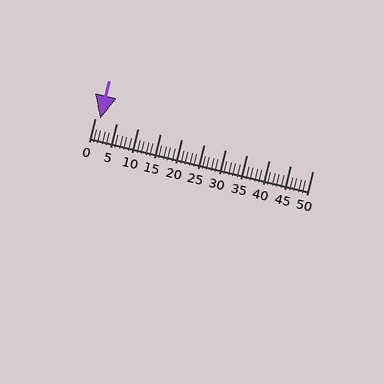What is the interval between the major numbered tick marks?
The major tick marks are spaced 5 units apart.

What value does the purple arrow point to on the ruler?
The purple arrow points to approximately 1.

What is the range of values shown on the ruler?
The ruler shows values from 0 to 50.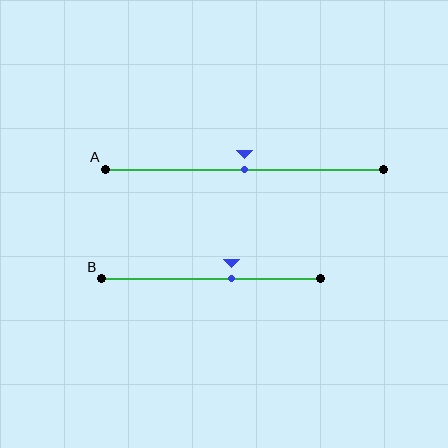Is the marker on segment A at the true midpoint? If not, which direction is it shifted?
Yes, the marker on segment A is at the true midpoint.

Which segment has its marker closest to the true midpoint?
Segment A has its marker closest to the true midpoint.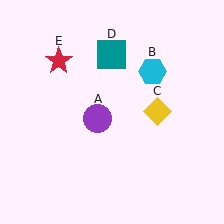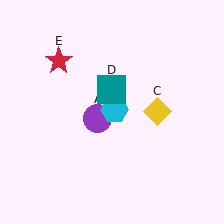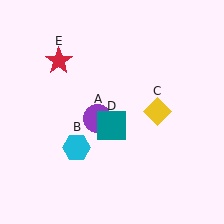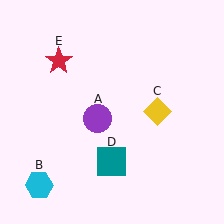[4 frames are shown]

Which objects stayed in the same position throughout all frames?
Purple circle (object A) and yellow diamond (object C) and red star (object E) remained stationary.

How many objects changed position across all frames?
2 objects changed position: cyan hexagon (object B), teal square (object D).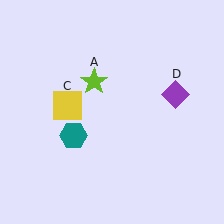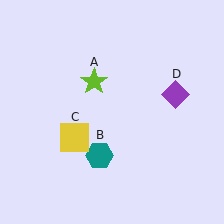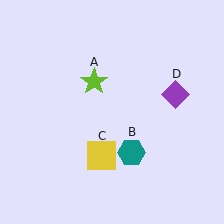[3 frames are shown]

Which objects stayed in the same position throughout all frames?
Lime star (object A) and purple diamond (object D) remained stationary.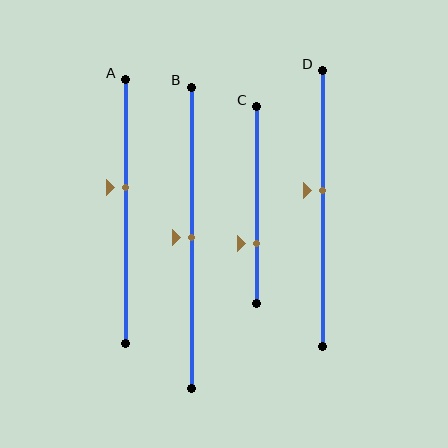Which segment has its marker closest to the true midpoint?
Segment B has its marker closest to the true midpoint.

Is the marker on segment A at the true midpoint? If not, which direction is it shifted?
No, the marker on segment A is shifted upward by about 9% of the segment length.